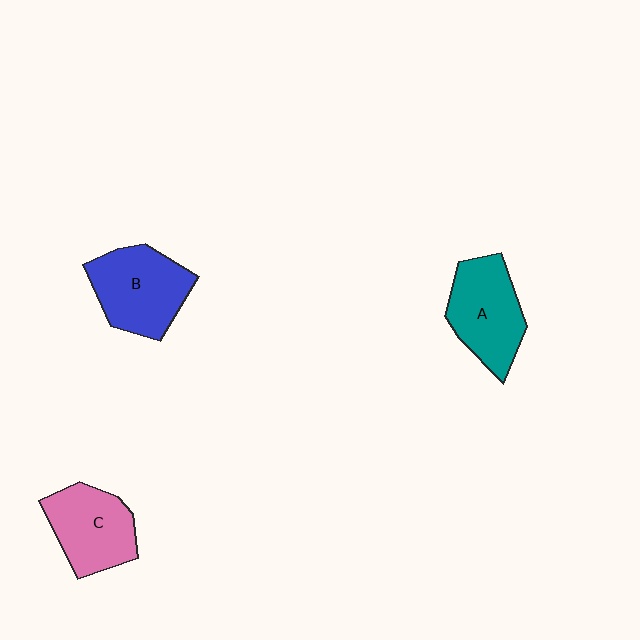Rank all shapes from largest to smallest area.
From largest to smallest: B (blue), A (teal), C (pink).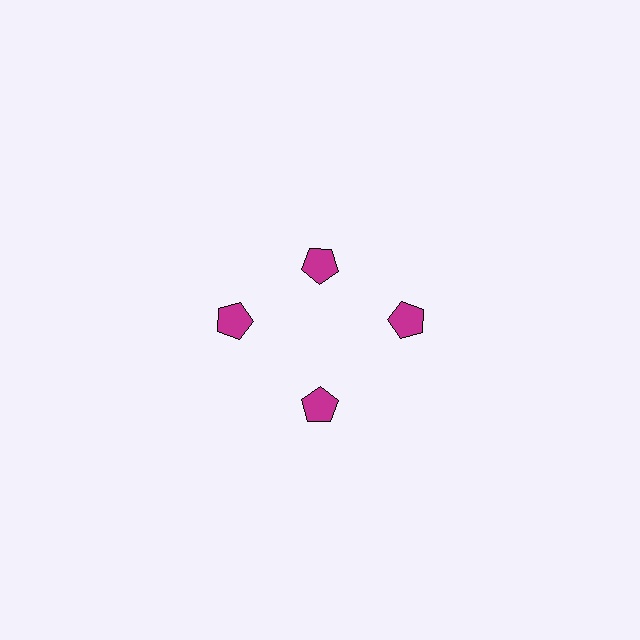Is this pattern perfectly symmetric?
No. The 4 magenta pentagons are arranged in a ring, but one element near the 12 o'clock position is pulled inward toward the center, breaking the 4-fold rotational symmetry.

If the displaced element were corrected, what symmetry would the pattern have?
It would have 4-fold rotational symmetry — the pattern would map onto itself every 90 degrees.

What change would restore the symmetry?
The symmetry would be restored by moving it outward, back onto the ring so that all 4 pentagons sit at equal angles and equal distance from the center.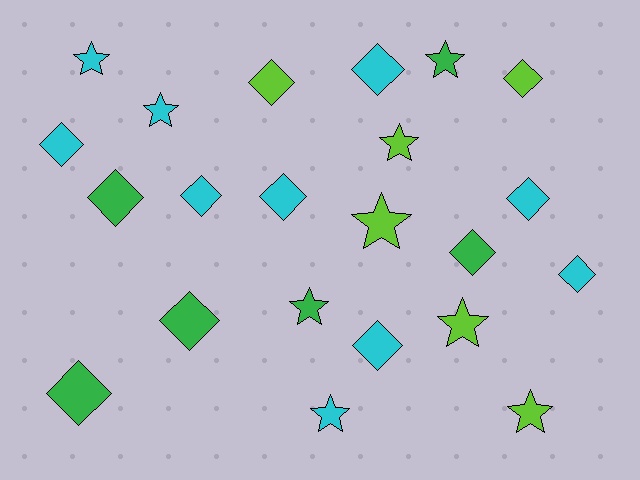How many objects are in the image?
There are 22 objects.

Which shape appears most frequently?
Diamond, with 13 objects.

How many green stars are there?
There are 2 green stars.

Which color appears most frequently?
Cyan, with 10 objects.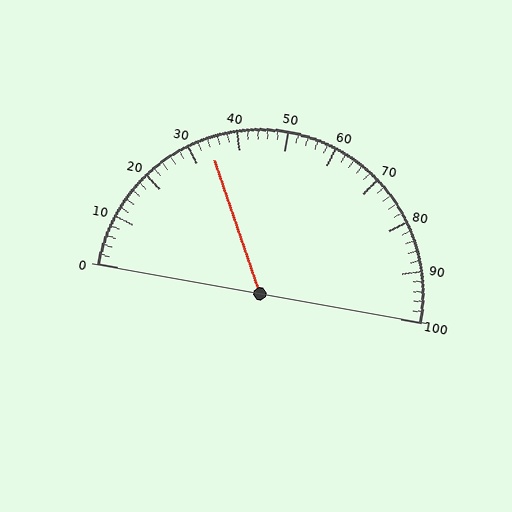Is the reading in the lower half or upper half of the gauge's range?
The reading is in the lower half of the range (0 to 100).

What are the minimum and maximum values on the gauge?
The gauge ranges from 0 to 100.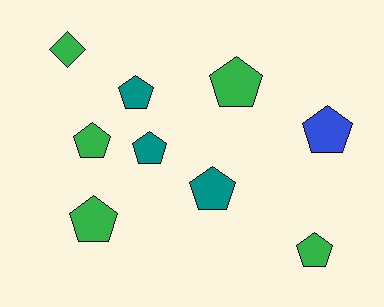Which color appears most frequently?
Green, with 5 objects.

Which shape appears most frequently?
Pentagon, with 8 objects.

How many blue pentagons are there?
There is 1 blue pentagon.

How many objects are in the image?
There are 9 objects.